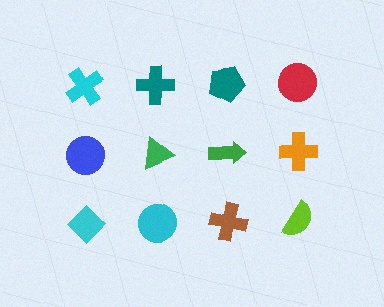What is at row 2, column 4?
An orange cross.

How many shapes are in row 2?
4 shapes.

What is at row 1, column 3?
A teal pentagon.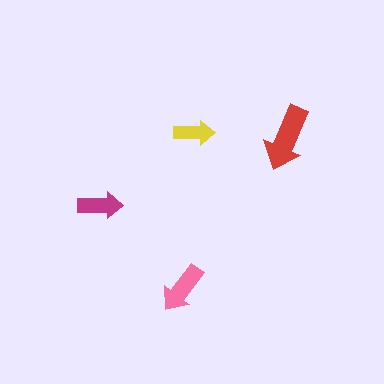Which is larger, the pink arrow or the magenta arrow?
The pink one.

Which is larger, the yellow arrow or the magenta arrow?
The magenta one.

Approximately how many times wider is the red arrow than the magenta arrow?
About 1.5 times wider.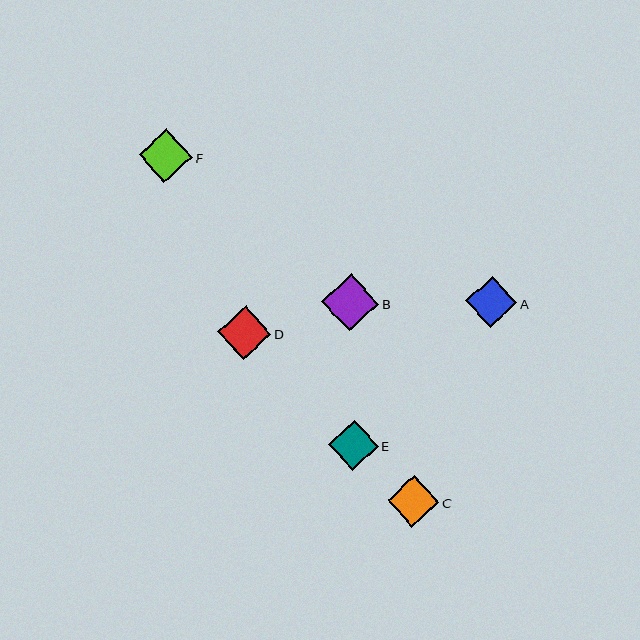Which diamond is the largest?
Diamond B is the largest with a size of approximately 57 pixels.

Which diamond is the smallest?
Diamond E is the smallest with a size of approximately 50 pixels.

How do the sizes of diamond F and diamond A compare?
Diamond F and diamond A are approximately the same size.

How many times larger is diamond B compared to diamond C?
Diamond B is approximately 1.1 times the size of diamond C.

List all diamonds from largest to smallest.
From largest to smallest: B, F, D, A, C, E.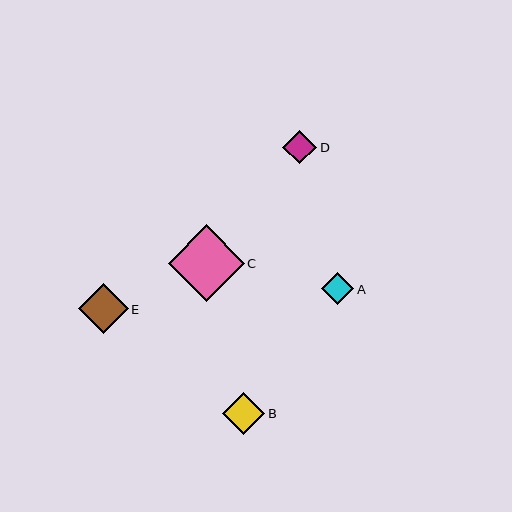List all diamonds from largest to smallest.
From largest to smallest: C, E, B, D, A.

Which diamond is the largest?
Diamond C is the largest with a size of approximately 76 pixels.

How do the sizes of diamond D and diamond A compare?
Diamond D and diamond A are approximately the same size.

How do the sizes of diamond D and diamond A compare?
Diamond D and diamond A are approximately the same size.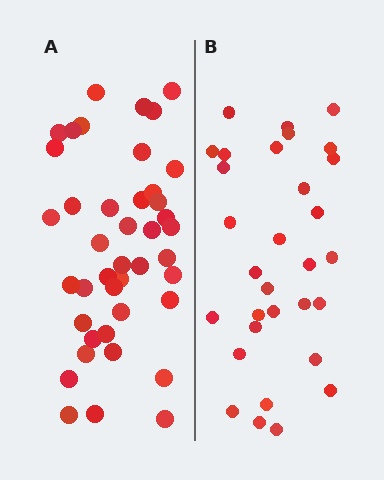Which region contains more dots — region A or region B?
Region A (the left region) has more dots.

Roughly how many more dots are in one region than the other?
Region A has roughly 12 or so more dots than region B.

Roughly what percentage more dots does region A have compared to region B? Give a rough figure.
About 35% more.